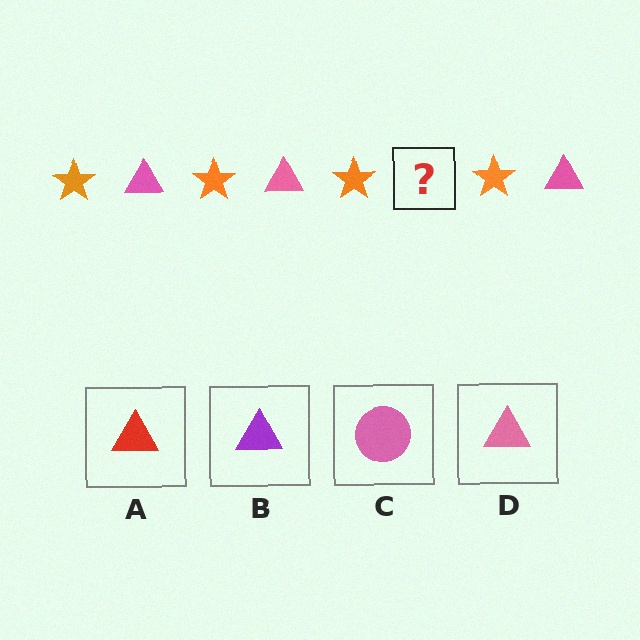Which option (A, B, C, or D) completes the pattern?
D.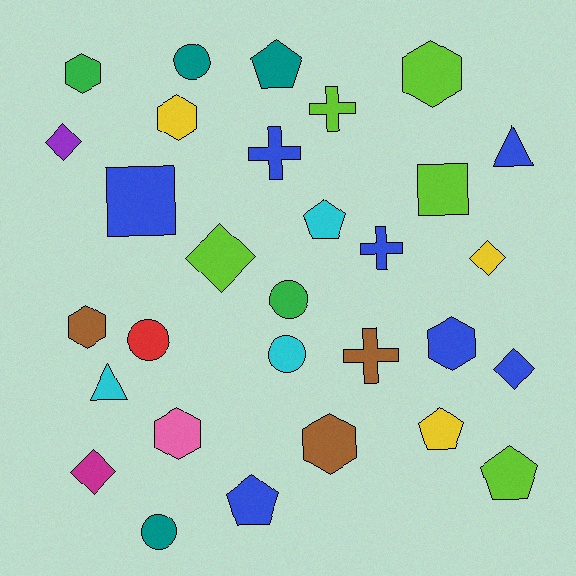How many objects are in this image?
There are 30 objects.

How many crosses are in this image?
There are 4 crosses.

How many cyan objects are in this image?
There are 3 cyan objects.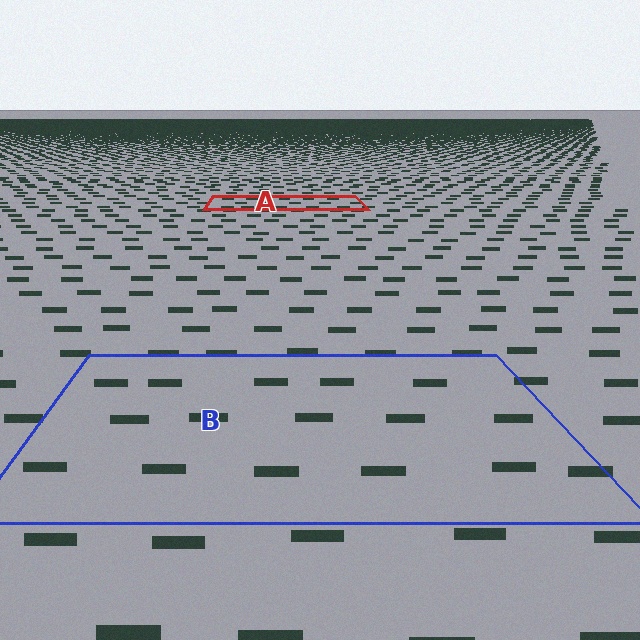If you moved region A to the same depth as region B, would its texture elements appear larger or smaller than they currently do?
They would appear larger. At a closer depth, the same texture elements are projected at a bigger on-screen size.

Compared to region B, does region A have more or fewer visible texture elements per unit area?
Region A has more texture elements per unit area — they are packed more densely because it is farther away.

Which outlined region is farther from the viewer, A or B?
Region A is farther from the viewer — the texture elements inside it appear smaller and more densely packed.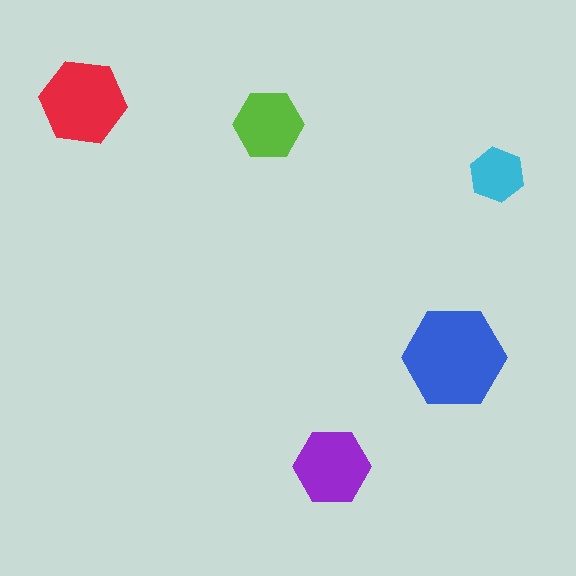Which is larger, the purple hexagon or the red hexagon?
The red one.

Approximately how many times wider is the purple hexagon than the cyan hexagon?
About 1.5 times wider.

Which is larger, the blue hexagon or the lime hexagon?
The blue one.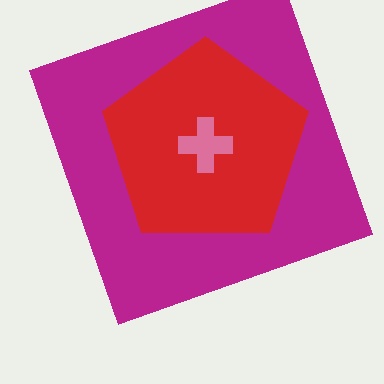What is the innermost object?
The pink cross.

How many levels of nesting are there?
3.